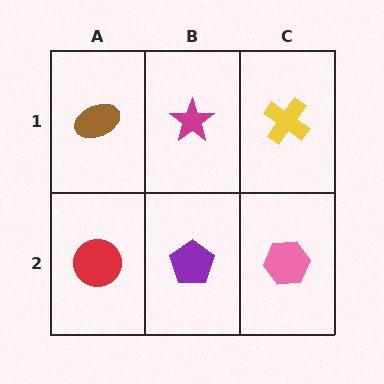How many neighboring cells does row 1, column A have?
2.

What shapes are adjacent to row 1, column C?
A pink hexagon (row 2, column C), a magenta star (row 1, column B).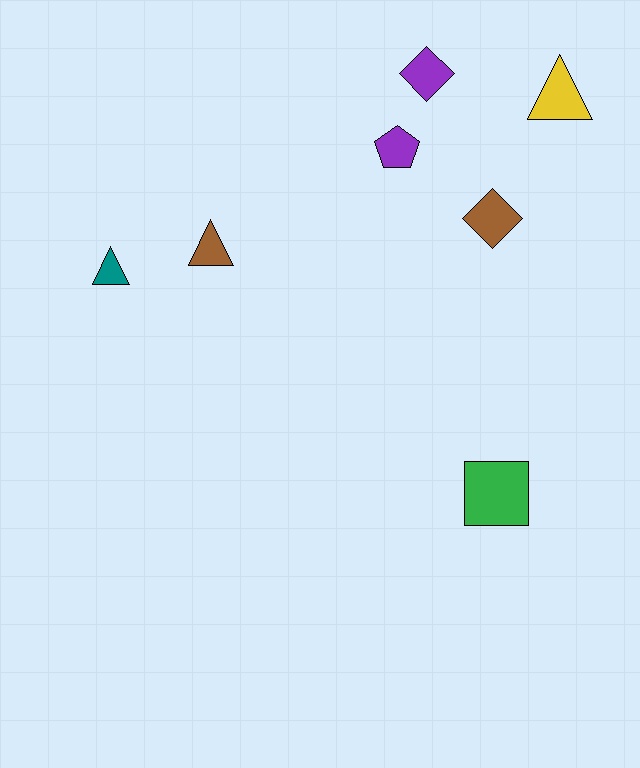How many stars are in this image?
There are no stars.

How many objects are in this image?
There are 7 objects.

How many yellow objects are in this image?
There is 1 yellow object.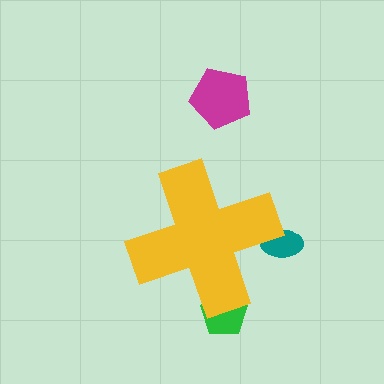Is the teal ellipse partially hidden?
Yes, the teal ellipse is partially hidden behind the yellow cross.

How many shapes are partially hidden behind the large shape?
2 shapes are partially hidden.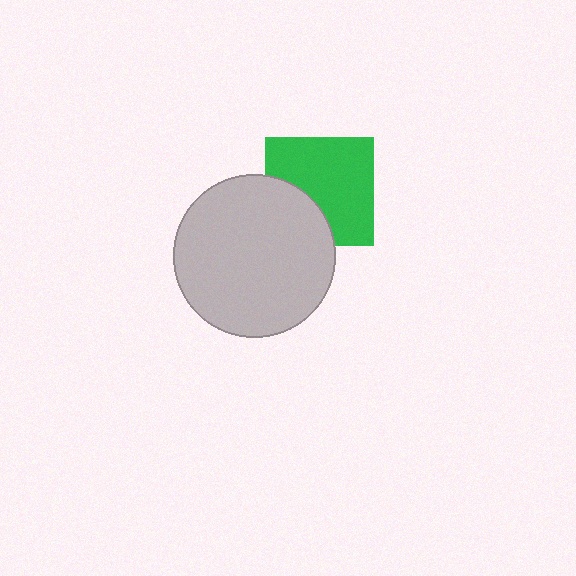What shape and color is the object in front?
The object in front is a light gray circle.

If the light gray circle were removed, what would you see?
You would see the complete green square.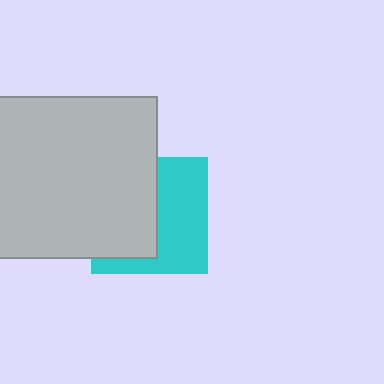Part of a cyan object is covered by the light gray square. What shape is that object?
It is a square.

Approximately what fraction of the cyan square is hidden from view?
Roughly 50% of the cyan square is hidden behind the light gray square.